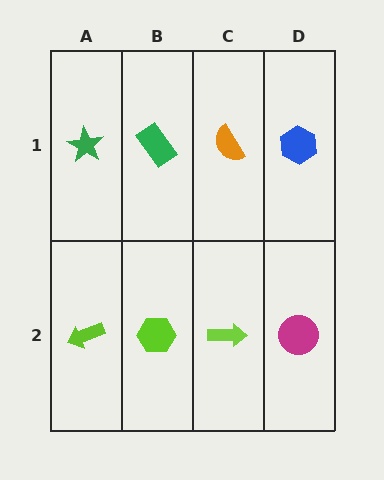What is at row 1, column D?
A blue hexagon.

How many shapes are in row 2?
4 shapes.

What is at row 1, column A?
A green star.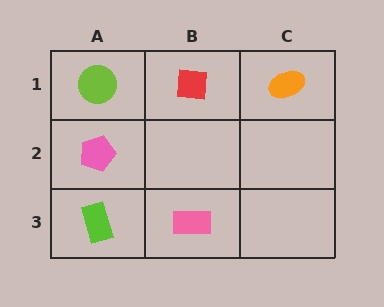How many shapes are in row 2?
1 shape.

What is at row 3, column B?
A pink rectangle.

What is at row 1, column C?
An orange ellipse.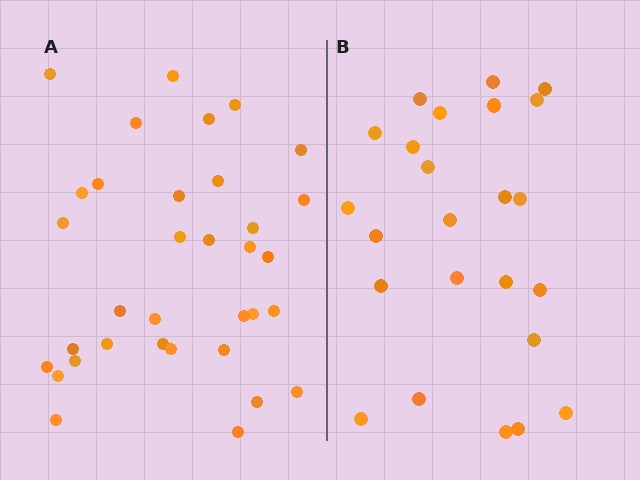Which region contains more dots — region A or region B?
Region A (the left region) has more dots.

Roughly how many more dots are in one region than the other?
Region A has roughly 10 or so more dots than region B.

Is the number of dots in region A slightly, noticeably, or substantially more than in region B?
Region A has noticeably more, but not dramatically so. The ratio is roughly 1.4 to 1.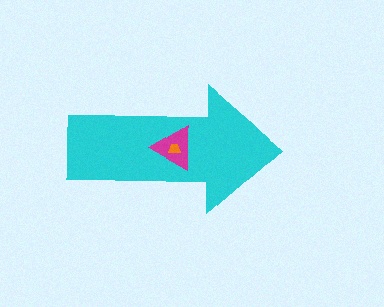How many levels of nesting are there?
3.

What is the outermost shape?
The cyan arrow.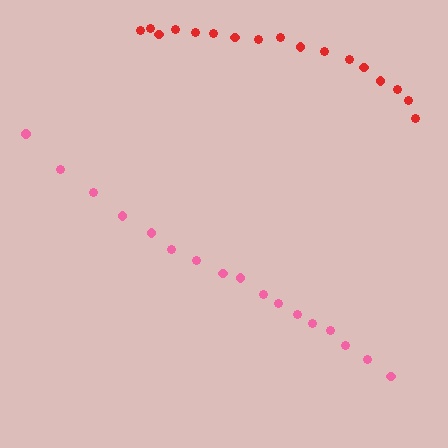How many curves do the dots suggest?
There are 2 distinct paths.